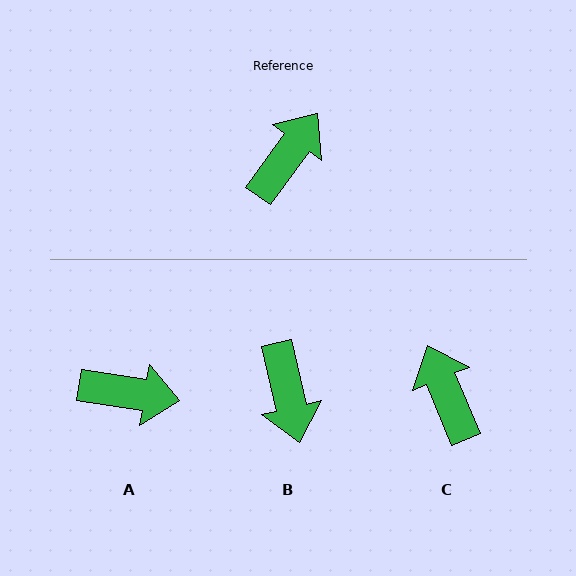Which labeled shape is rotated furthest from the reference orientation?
B, about 131 degrees away.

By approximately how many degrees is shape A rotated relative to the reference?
Approximately 63 degrees clockwise.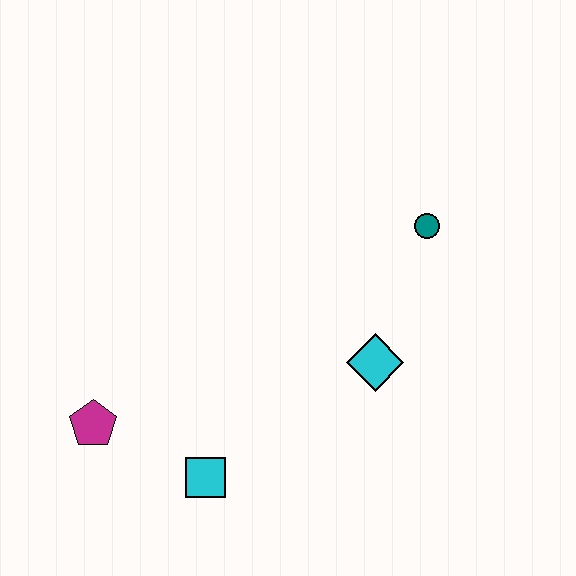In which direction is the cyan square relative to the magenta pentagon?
The cyan square is to the right of the magenta pentagon.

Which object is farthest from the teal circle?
The magenta pentagon is farthest from the teal circle.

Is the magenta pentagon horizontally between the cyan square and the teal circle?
No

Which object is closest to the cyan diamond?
The teal circle is closest to the cyan diamond.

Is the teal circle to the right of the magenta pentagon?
Yes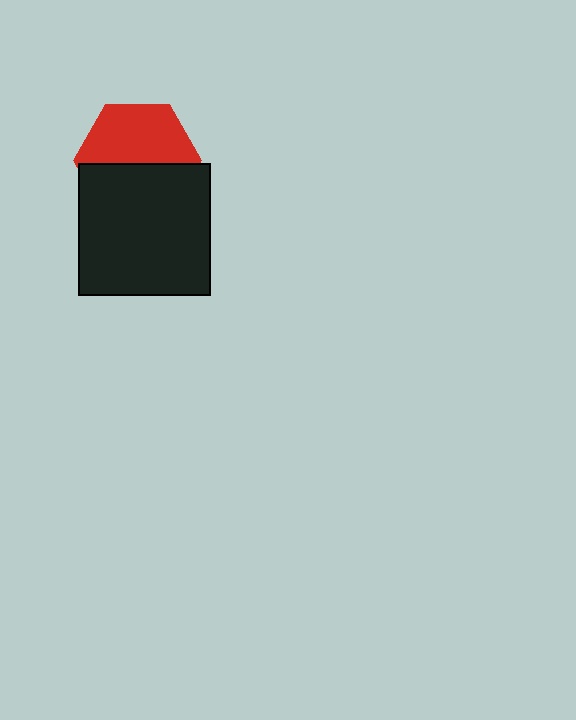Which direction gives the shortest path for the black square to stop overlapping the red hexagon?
Moving down gives the shortest separation.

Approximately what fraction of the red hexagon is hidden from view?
Roughly 46% of the red hexagon is hidden behind the black square.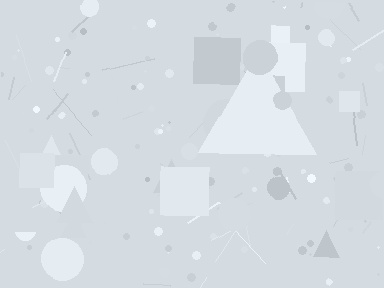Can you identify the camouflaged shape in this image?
The camouflaged shape is a triangle.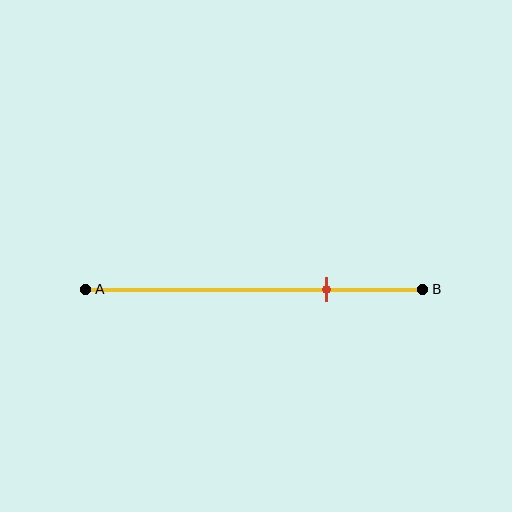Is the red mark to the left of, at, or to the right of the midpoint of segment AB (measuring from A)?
The red mark is to the right of the midpoint of segment AB.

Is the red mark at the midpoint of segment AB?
No, the mark is at about 70% from A, not at the 50% midpoint.